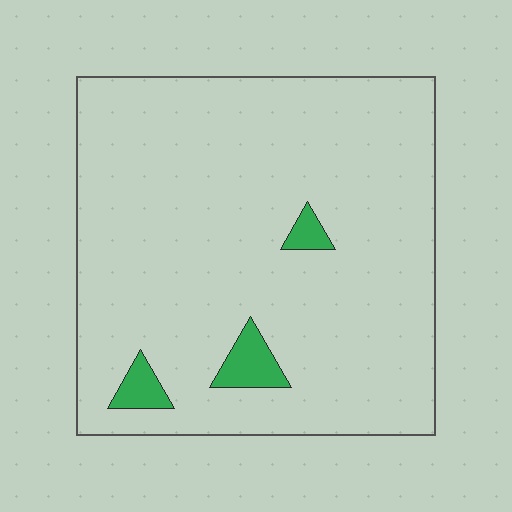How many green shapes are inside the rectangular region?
3.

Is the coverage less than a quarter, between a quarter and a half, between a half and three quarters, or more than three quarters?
Less than a quarter.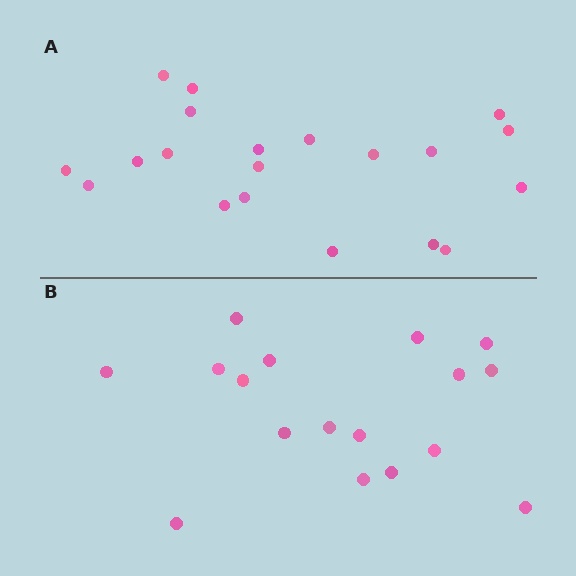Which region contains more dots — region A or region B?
Region A (the top region) has more dots.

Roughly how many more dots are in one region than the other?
Region A has just a few more — roughly 2 or 3 more dots than region B.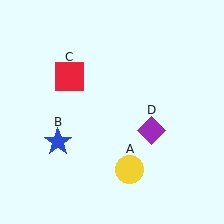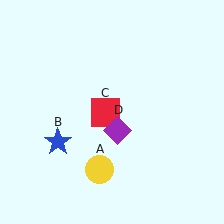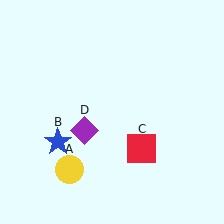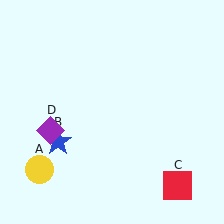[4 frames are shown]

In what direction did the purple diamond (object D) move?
The purple diamond (object D) moved left.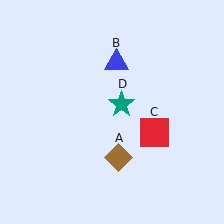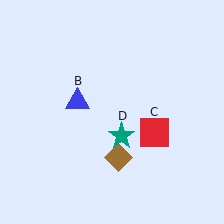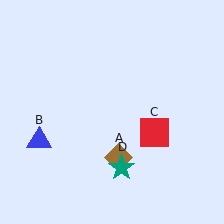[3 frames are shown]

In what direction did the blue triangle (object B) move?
The blue triangle (object B) moved down and to the left.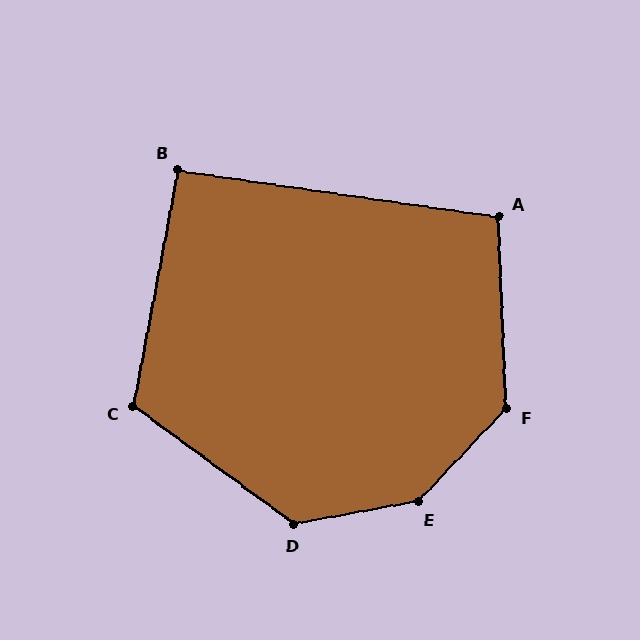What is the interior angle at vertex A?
Approximately 100 degrees (obtuse).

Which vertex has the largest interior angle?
E, at approximately 144 degrees.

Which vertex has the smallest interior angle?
B, at approximately 93 degrees.